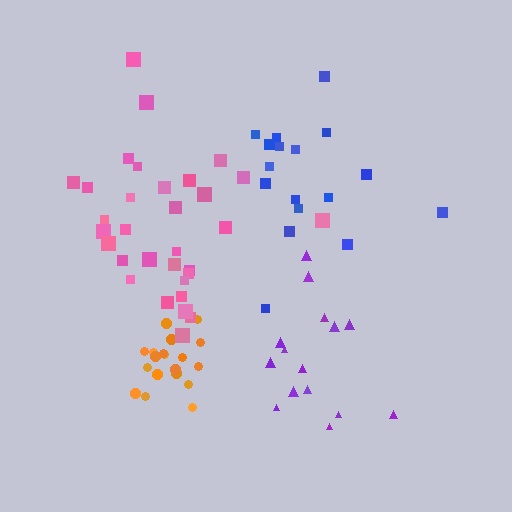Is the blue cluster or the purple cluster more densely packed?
Purple.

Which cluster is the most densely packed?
Orange.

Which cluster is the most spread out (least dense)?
Blue.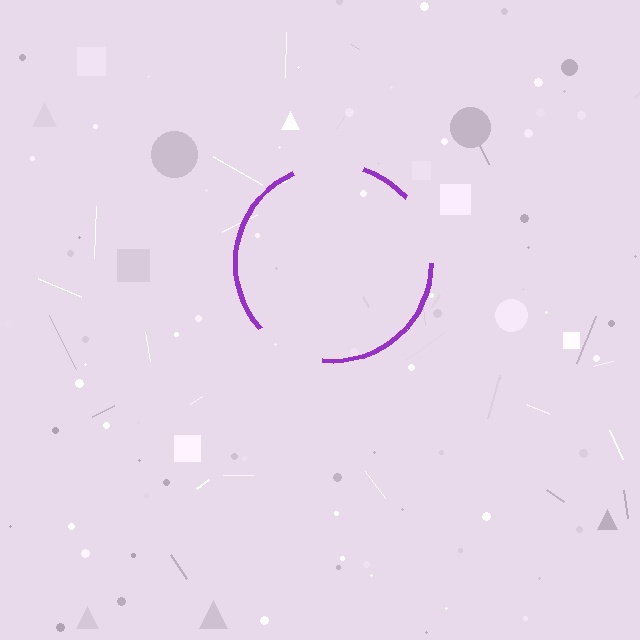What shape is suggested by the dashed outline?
The dashed outline suggests a circle.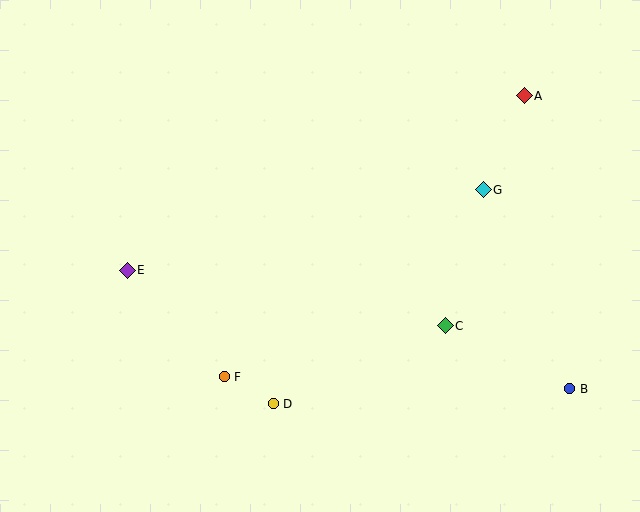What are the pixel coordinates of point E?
Point E is at (127, 270).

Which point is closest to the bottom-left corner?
Point F is closest to the bottom-left corner.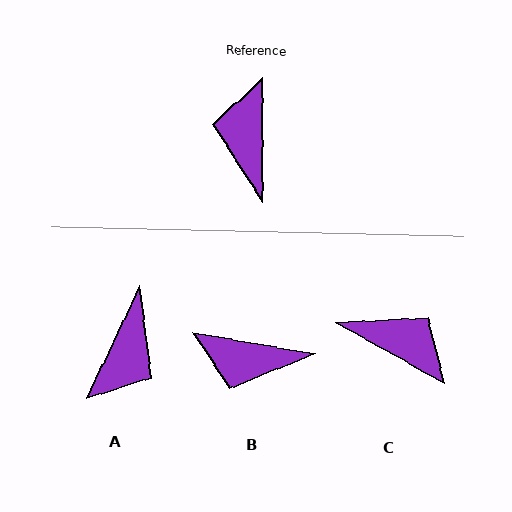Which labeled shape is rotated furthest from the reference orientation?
A, about 155 degrees away.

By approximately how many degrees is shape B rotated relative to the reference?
Approximately 80 degrees counter-clockwise.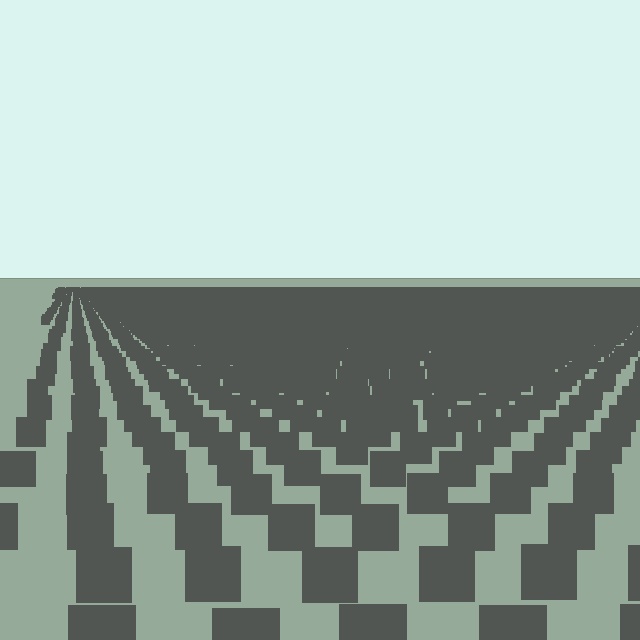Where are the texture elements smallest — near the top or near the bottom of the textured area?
Near the top.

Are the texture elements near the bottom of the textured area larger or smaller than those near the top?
Larger. Near the bottom, elements are closer to the viewer and appear at a bigger on-screen size.